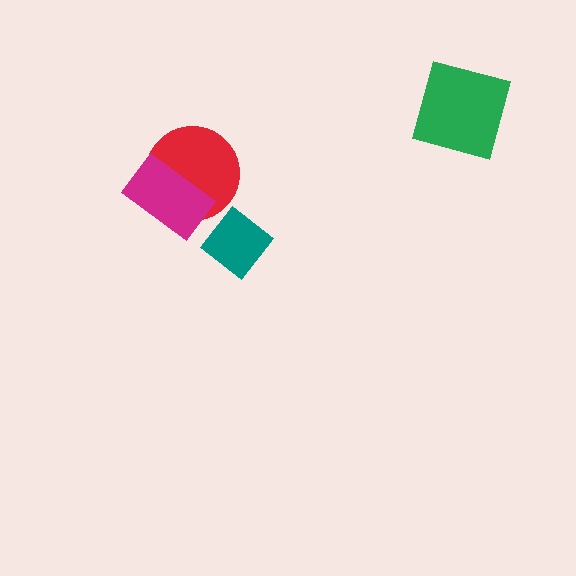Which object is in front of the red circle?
The magenta rectangle is in front of the red circle.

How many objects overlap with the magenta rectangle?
1 object overlaps with the magenta rectangle.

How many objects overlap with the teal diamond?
0 objects overlap with the teal diamond.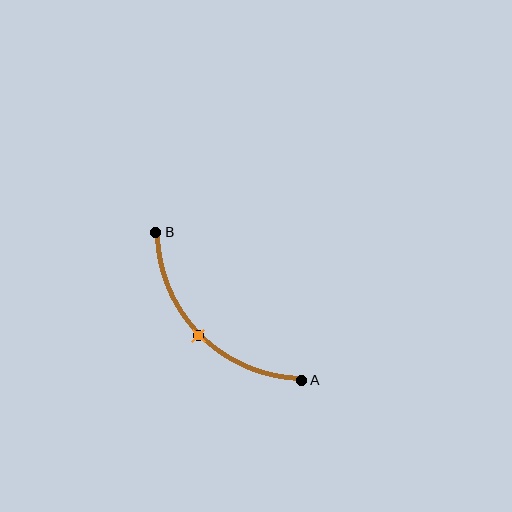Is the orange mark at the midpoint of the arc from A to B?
Yes. The orange mark lies on the arc at equal arc-length from both A and B — it is the arc midpoint.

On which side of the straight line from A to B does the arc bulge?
The arc bulges below and to the left of the straight line connecting A and B.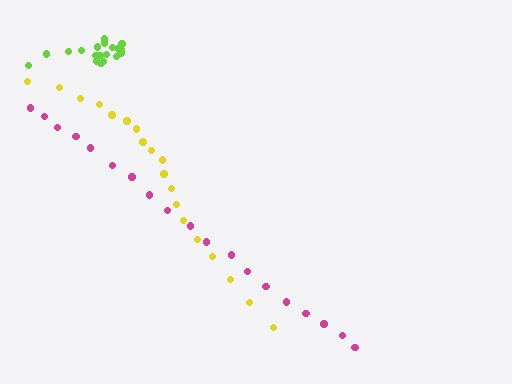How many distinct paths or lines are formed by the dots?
There are 3 distinct paths.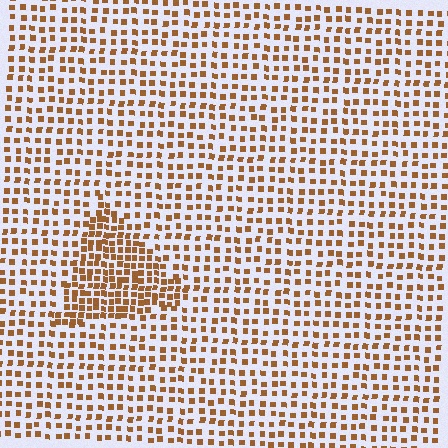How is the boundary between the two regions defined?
The boundary is defined by a change in element density (approximately 1.9x ratio). All elements are the same color, size, and shape.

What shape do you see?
I see a triangle.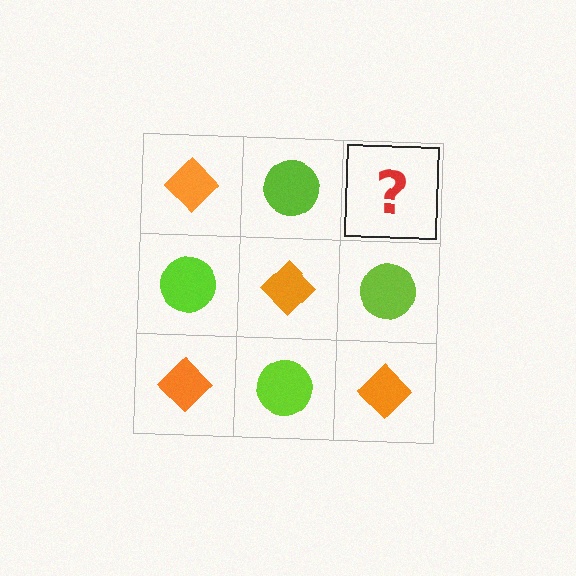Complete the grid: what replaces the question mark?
The question mark should be replaced with an orange diamond.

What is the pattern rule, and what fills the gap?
The rule is that it alternates orange diamond and lime circle in a checkerboard pattern. The gap should be filled with an orange diamond.